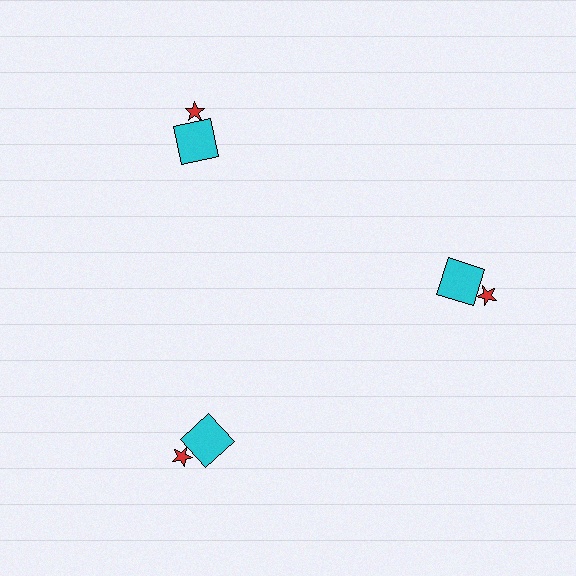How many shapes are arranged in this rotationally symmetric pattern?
There are 6 shapes, arranged in 3 groups of 2.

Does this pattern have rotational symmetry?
Yes, this pattern has 3-fold rotational symmetry. It looks the same after rotating 120 degrees around the center.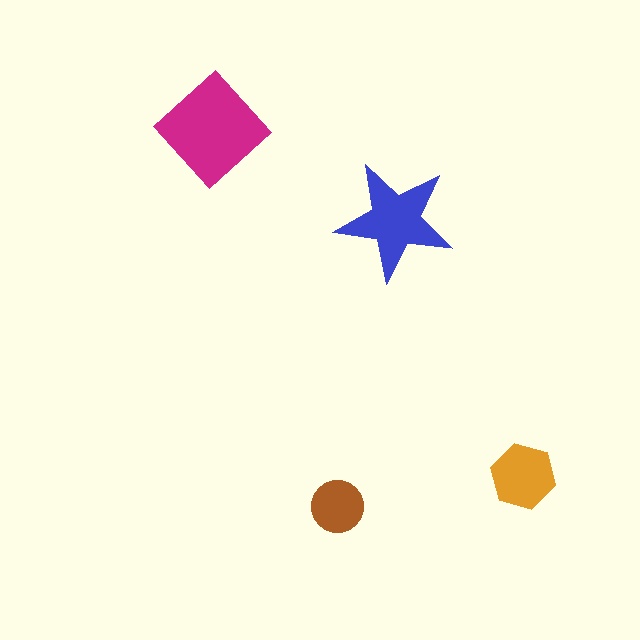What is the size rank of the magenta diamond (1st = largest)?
1st.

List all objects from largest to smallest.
The magenta diamond, the blue star, the orange hexagon, the brown circle.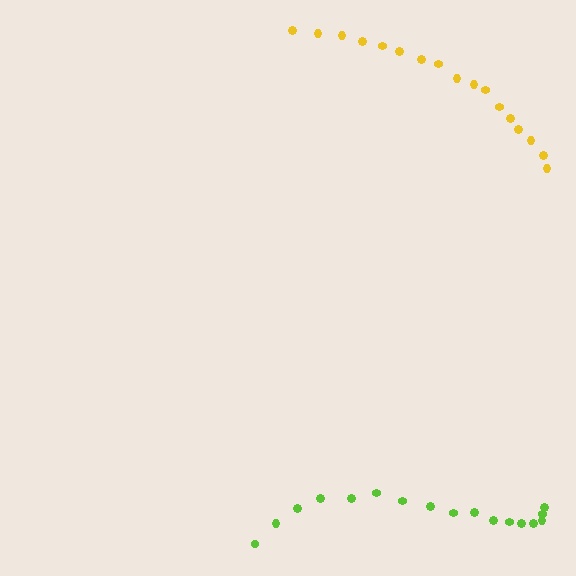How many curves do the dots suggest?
There are 2 distinct paths.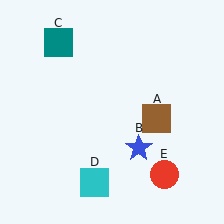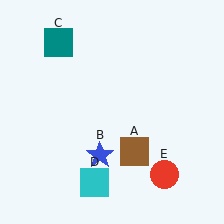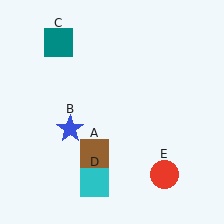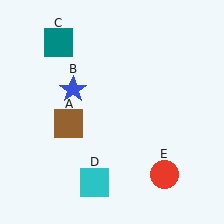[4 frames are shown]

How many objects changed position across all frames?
2 objects changed position: brown square (object A), blue star (object B).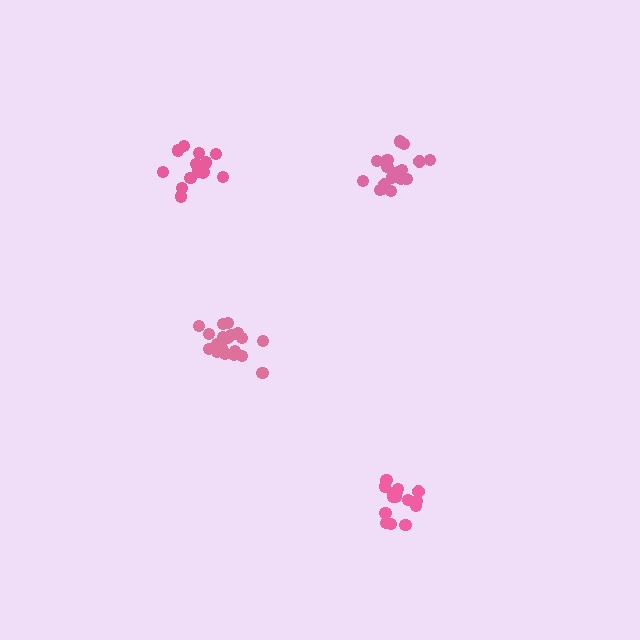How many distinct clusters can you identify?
There are 4 distinct clusters.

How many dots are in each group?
Group 1: 15 dots, Group 2: 14 dots, Group 3: 20 dots, Group 4: 18 dots (67 total).